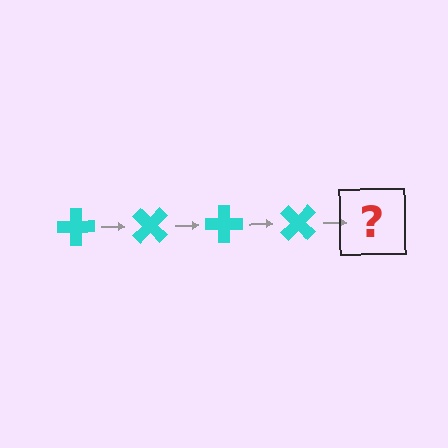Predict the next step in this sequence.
The next step is a cyan cross rotated 180 degrees.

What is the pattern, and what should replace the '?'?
The pattern is that the cross rotates 45 degrees each step. The '?' should be a cyan cross rotated 180 degrees.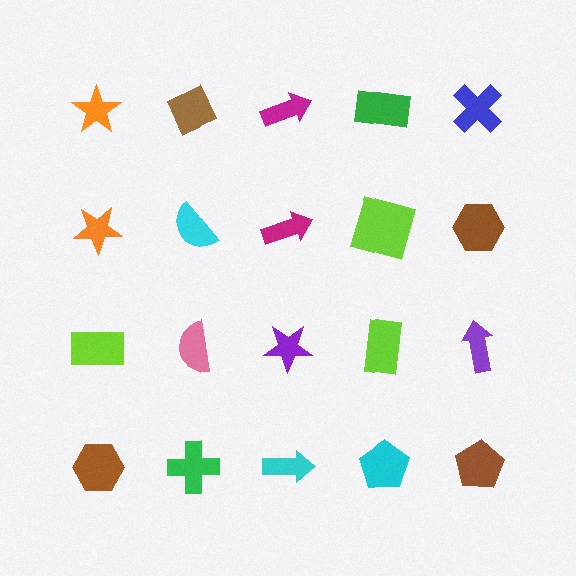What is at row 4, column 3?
A cyan arrow.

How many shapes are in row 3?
5 shapes.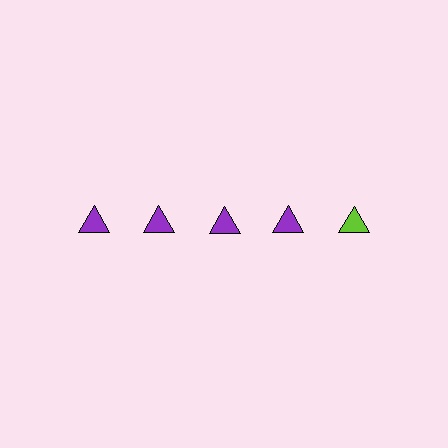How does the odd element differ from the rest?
It has a different color: lime instead of purple.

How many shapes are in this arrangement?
There are 5 shapes arranged in a grid pattern.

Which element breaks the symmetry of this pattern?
The lime triangle in the top row, rightmost column breaks the symmetry. All other shapes are purple triangles.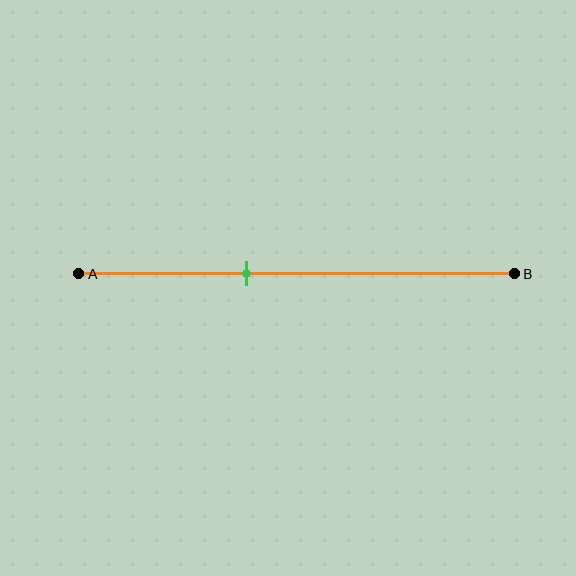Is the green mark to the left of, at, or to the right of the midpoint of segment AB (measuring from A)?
The green mark is to the left of the midpoint of segment AB.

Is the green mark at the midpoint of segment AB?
No, the mark is at about 40% from A, not at the 50% midpoint.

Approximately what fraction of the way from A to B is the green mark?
The green mark is approximately 40% of the way from A to B.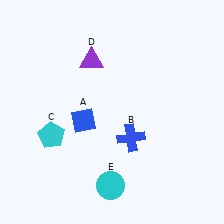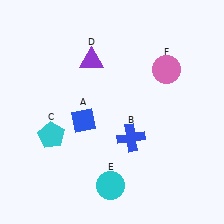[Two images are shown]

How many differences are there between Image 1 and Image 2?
There is 1 difference between the two images.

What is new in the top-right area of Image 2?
A pink circle (F) was added in the top-right area of Image 2.